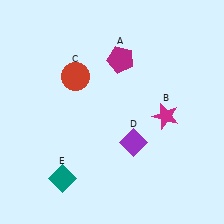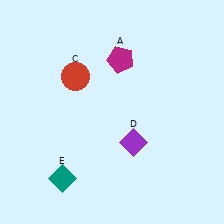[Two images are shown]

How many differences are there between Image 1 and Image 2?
There is 1 difference between the two images.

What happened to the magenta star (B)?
The magenta star (B) was removed in Image 2. It was in the bottom-right area of Image 1.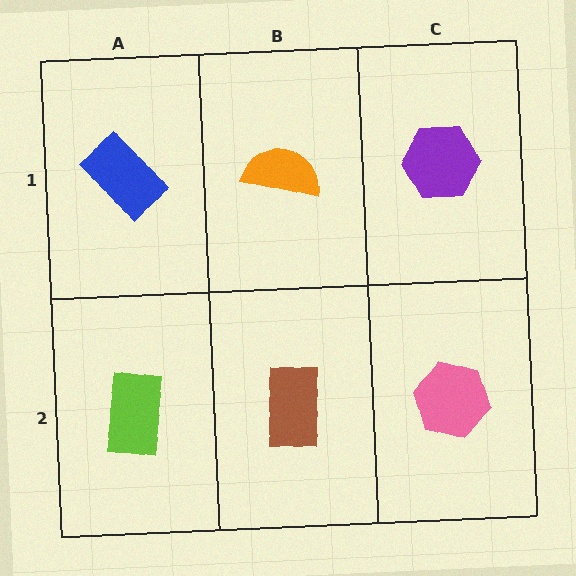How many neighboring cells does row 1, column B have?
3.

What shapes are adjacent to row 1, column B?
A brown rectangle (row 2, column B), a blue rectangle (row 1, column A), a purple hexagon (row 1, column C).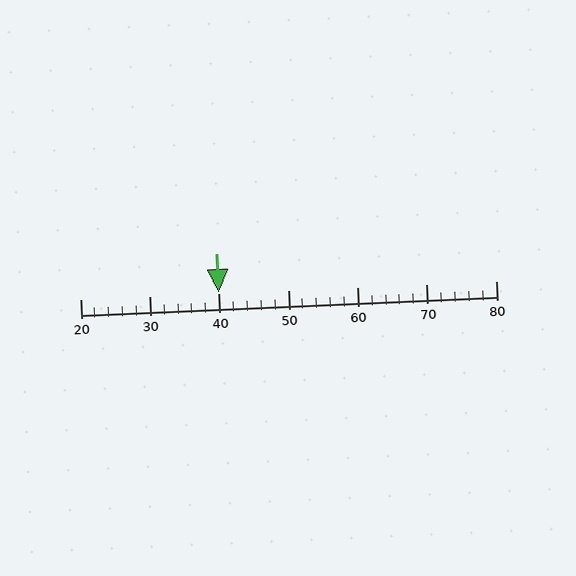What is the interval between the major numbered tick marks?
The major tick marks are spaced 10 units apart.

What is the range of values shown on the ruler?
The ruler shows values from 20 to 80.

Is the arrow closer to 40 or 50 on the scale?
The arrow is closer to 40.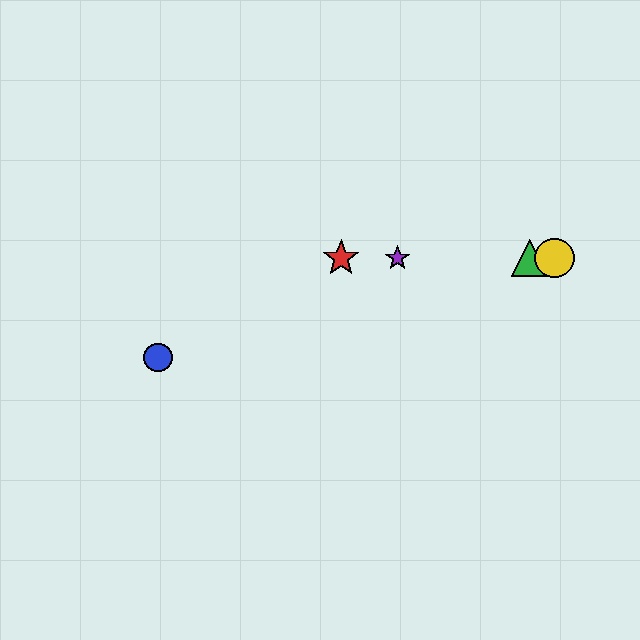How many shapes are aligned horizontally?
4 shapes (the red star, the green triangle, the yellow circle, the purple star) are aligned horizontally.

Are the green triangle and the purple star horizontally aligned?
Yes, both are at y≈258.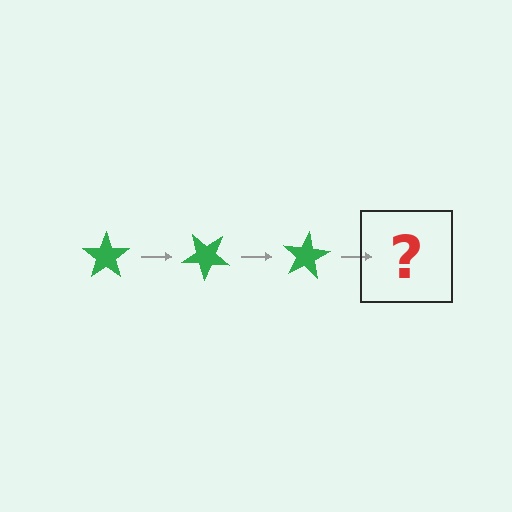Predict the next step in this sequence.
The next step is a green star rotated 120 degrees.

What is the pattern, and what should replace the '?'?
The pattern is that the star rotates 40 degrees each step. The '?' should be a green star rotated 120 degrees.